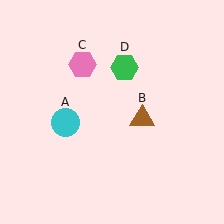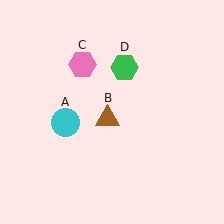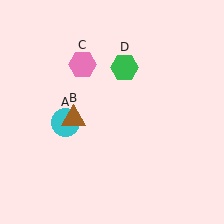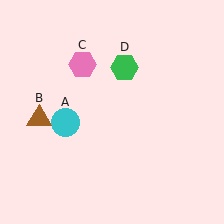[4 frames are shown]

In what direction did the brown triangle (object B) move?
The brown triangle (object B) moved left.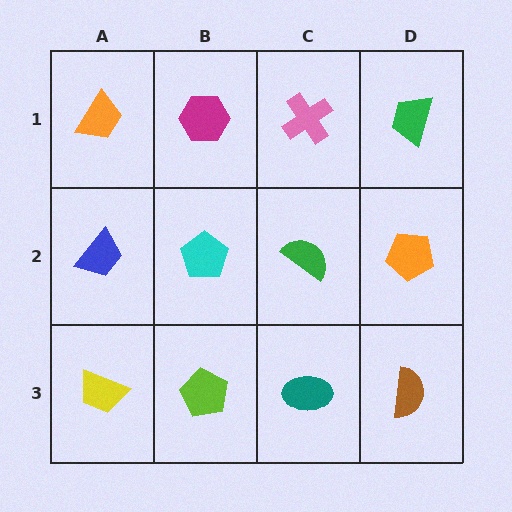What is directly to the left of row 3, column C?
A lime pentagon.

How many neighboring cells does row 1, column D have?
2.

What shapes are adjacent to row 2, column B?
A magenta hexagon (row 1, column B), a lime pentagon (row 3, column B), a blue trapezoid (row 2, column A), a green semicircle (row 2, column C).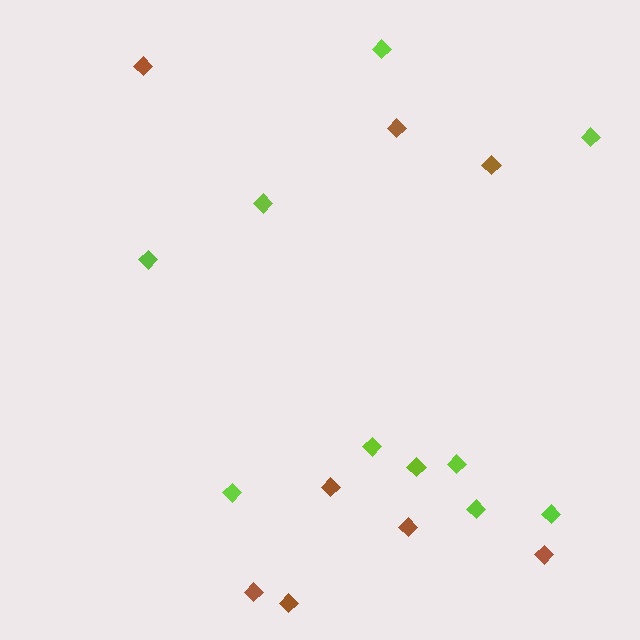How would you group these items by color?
There are 2 groups: one group of brown diamonds (8) and one group of lime diamonds (10).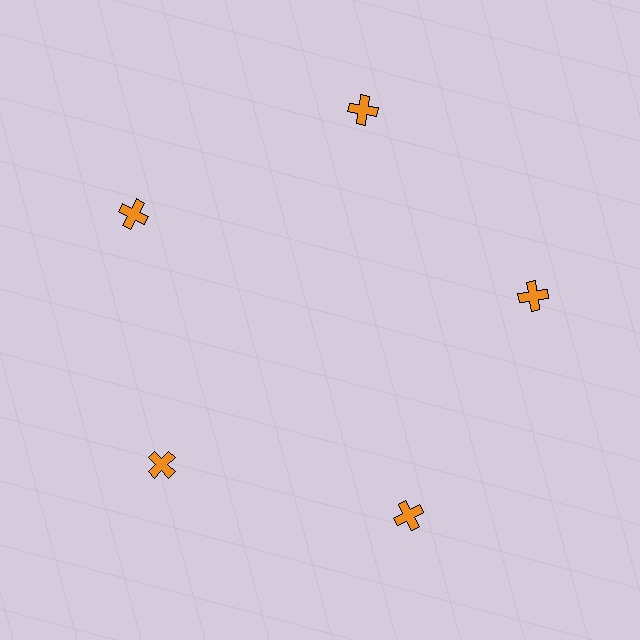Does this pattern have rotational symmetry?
Yes, this pattern has 5-fold rotational symmetry. It looks the same after rotating 72 degrees around the center.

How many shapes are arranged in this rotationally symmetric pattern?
There are 5 shapes, arranged in 5 groups of 1.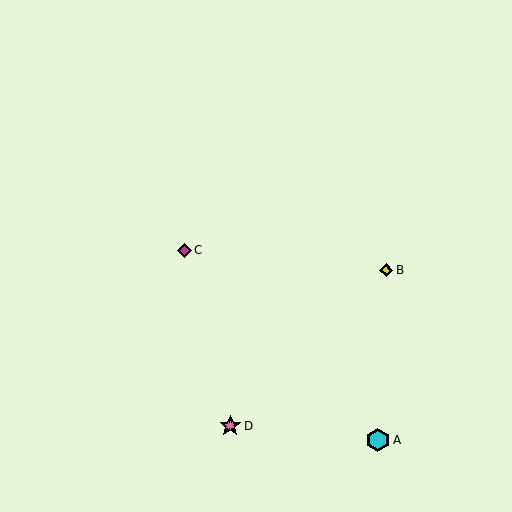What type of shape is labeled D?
Shape D is a pink star.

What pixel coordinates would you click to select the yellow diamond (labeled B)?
Click at (386, 270) to select the yellow diamond B.